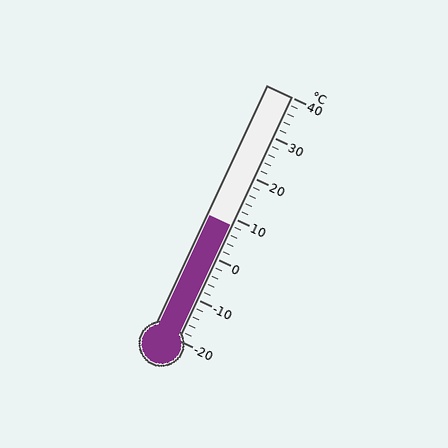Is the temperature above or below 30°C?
The temperature is below 30°C.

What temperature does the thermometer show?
The thermometer shows approximately 8°C.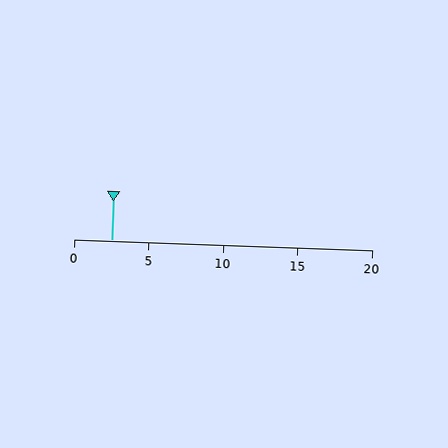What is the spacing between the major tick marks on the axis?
The major ticks are spaced 5 apart.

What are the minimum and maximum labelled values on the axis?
The axis runs from 0 to 20.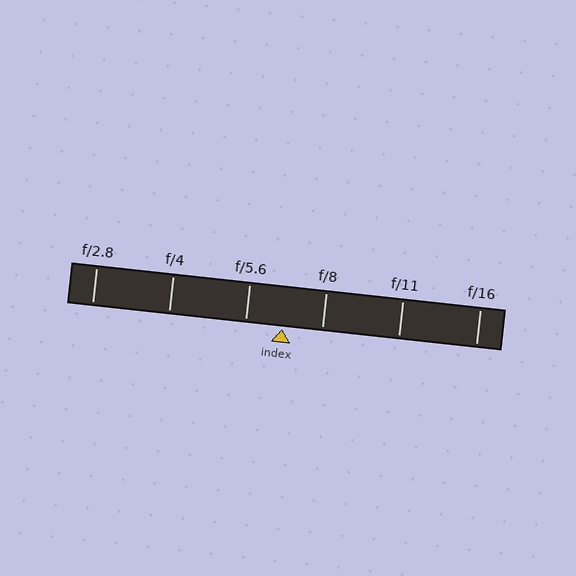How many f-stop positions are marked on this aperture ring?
There are 6 f-stop positions marked.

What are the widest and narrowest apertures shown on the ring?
The widest aperture shown is f/2.8 and the narrowest is f/16.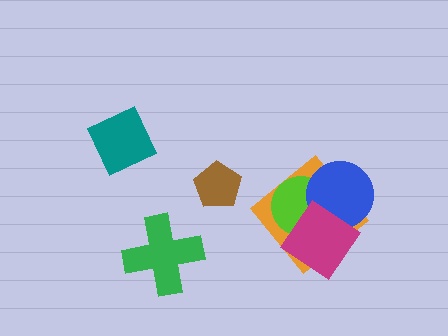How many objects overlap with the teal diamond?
0 objects overlap with the teal diamond.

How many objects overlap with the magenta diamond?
3 objects overlap with the magenta diamond.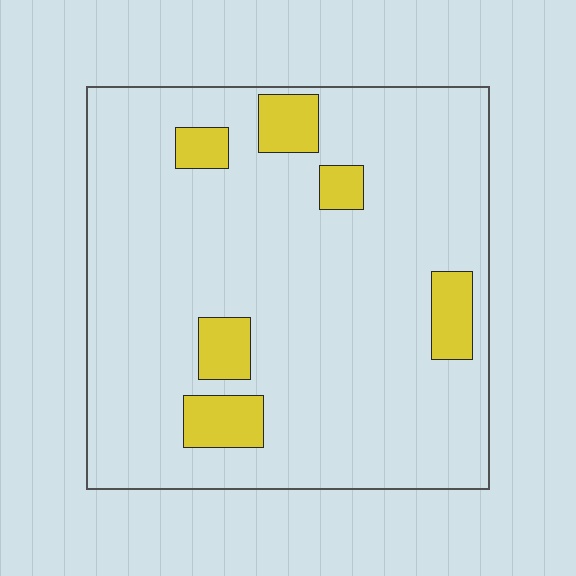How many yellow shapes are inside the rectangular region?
6.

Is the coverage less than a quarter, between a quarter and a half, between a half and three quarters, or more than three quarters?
Less than a quarter.